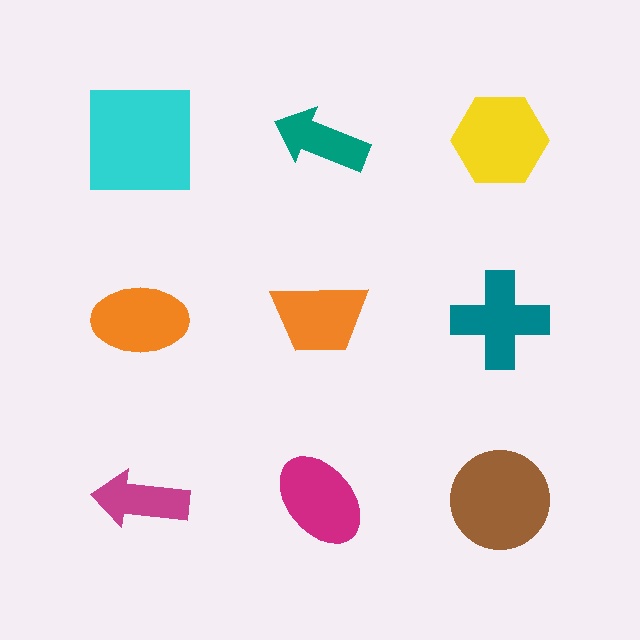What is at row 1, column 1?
A cyan square.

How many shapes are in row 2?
3 shapes.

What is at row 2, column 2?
An orange trapezoid.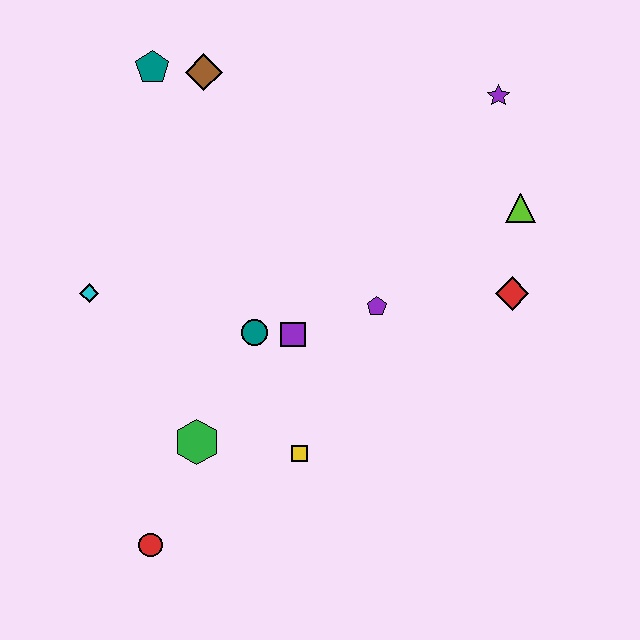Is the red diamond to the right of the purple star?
Yes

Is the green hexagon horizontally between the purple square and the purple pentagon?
No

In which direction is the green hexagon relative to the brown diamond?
The green hexagon is below the brown diamond.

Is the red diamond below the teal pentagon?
Yes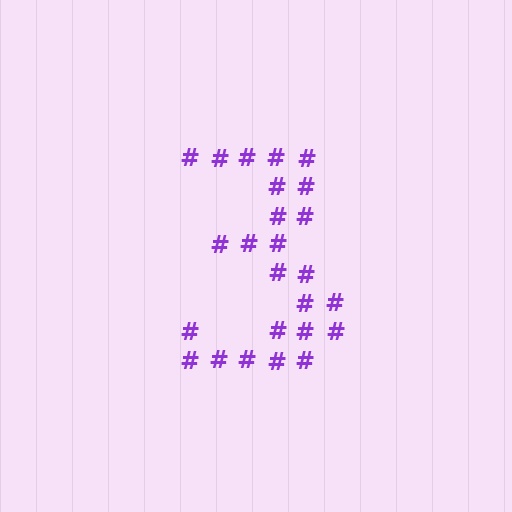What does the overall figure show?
The overall figure shows the digit 3.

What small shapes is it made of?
It is made of small hash symbols.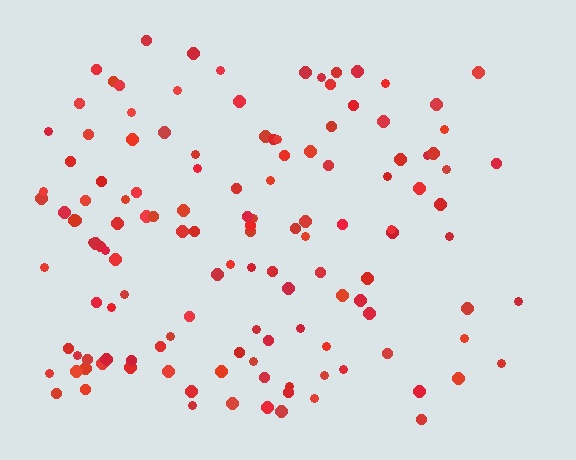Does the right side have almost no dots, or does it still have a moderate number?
Still a moderate number, just noticeably fewer than the left.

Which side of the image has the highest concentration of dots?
The left.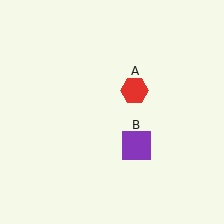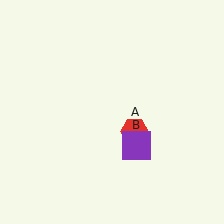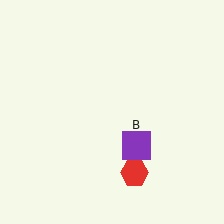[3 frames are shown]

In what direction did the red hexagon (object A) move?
The red hexagon (object A) moved down.